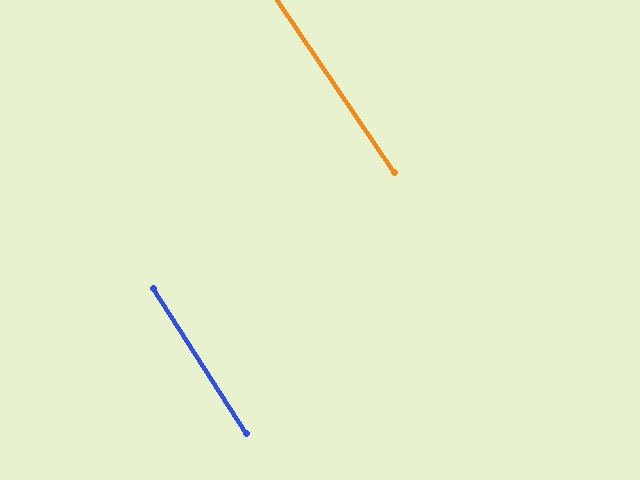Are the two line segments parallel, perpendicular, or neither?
Parallel — their directions differ by only 1.1°.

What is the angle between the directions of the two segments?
Approximately 1 degree.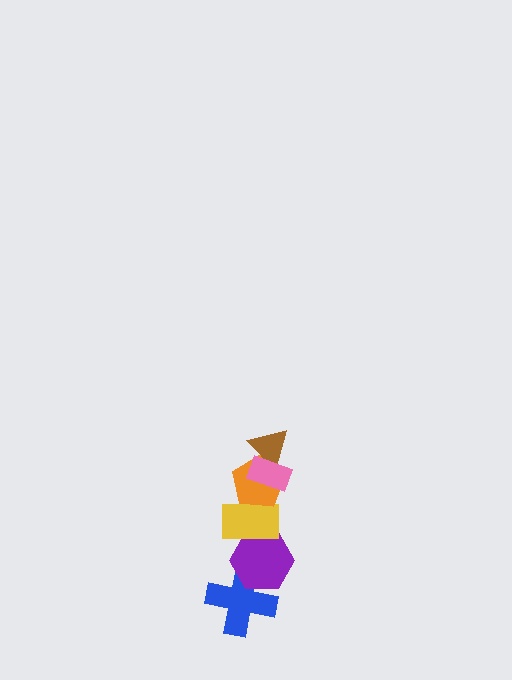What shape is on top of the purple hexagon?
The yellow rectangle is on top of the purple hexagon.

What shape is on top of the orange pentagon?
The brown triangle is on top of the orange pentagon.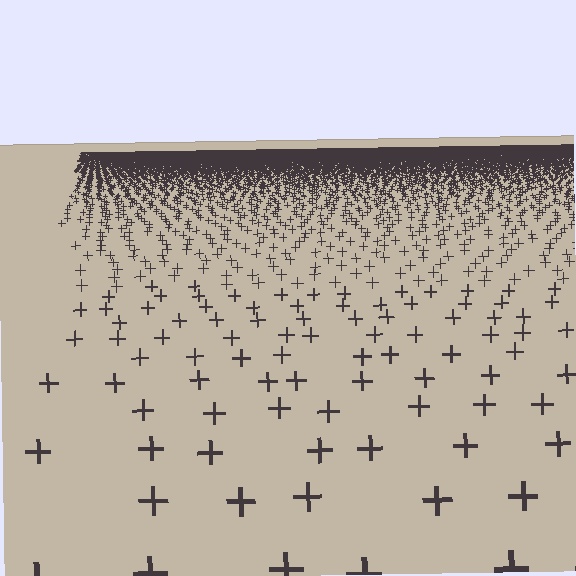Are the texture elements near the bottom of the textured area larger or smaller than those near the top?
Larger. Near the bottom, elements are closer to the viewer and appear at a bigger on-screen size.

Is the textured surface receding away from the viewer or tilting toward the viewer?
The surface is receding away from the viewer. Texture elements get smaller and denser toward the top.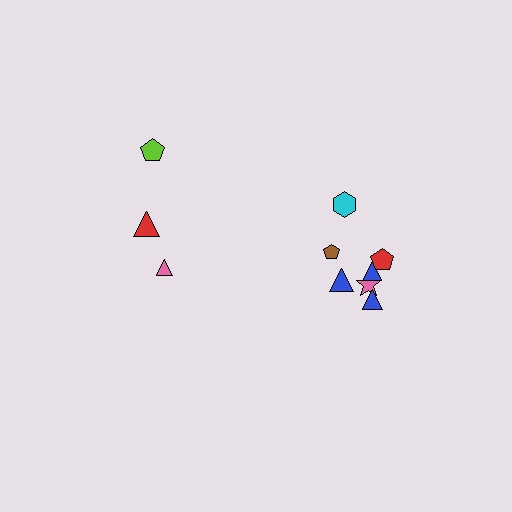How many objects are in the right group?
There are 7 objects.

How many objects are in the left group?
There are 3 objects.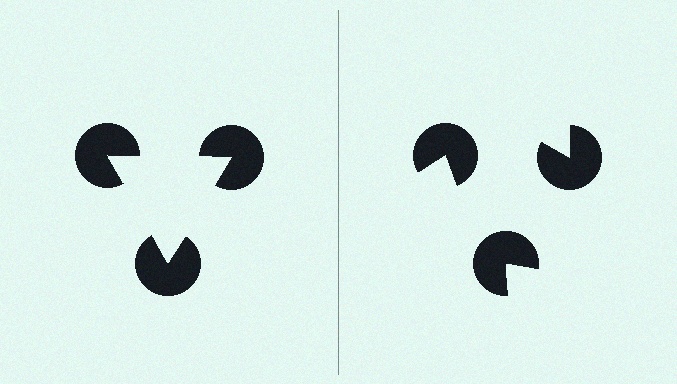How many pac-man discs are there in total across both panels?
6 — 3 on each side.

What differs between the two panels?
The pac-man discs are positioned identically on both sides; only the wedge orientations differ. On the left they align to a triangle; on the right they are misaligned.